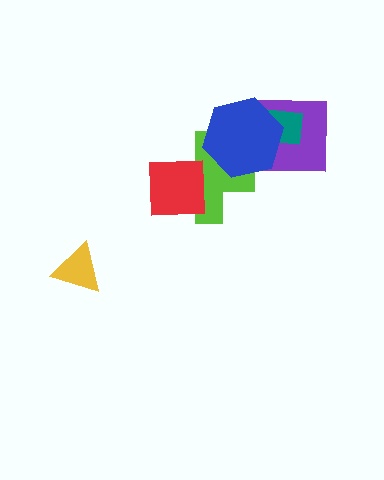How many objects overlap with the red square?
1 object overlaps with the red square.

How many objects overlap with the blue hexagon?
3 objects overlap with the blue hexagon.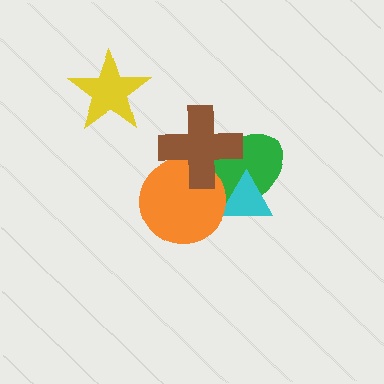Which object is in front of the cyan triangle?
The orange circle is in front of the cyan triangle.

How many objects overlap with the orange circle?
3 objects overlap with the orange circle.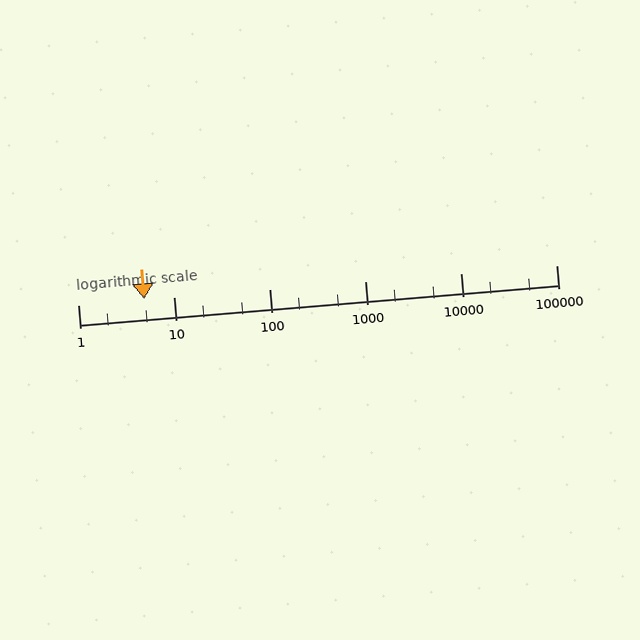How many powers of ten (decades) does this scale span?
The scale spans 5 decades, from 1 to 100000.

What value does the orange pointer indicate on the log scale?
The pointer indicates approximately 4.9.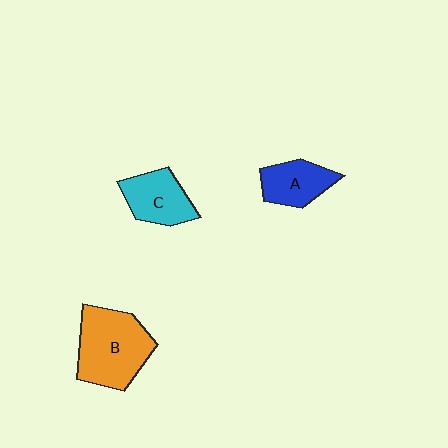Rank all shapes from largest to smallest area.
From largest to smallest: B (orange), C (cyan), A (blue).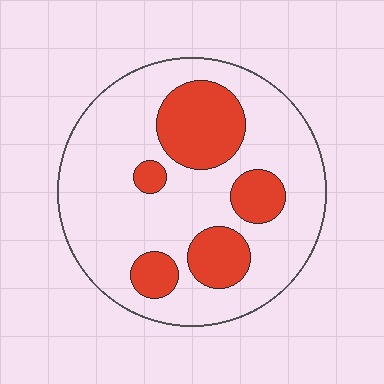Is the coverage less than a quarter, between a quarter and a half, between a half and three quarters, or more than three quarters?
Between a quarter and a half.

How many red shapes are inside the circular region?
5.